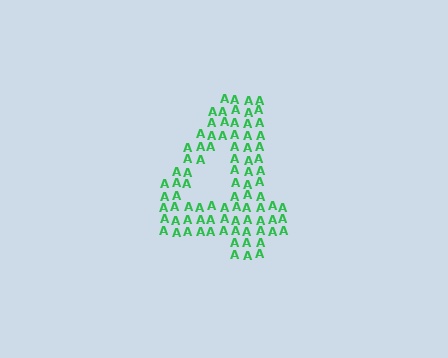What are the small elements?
The small elements are letter A's.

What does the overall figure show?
The overall figure shows the digit 4.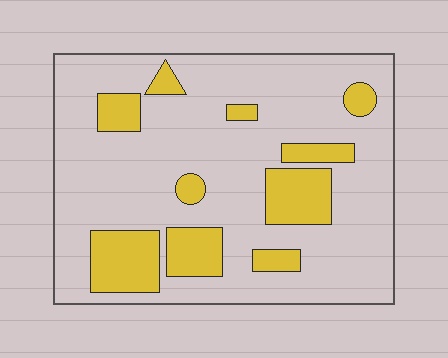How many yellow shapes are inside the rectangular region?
10.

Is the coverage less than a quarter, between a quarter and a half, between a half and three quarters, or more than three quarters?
Less than a quarter.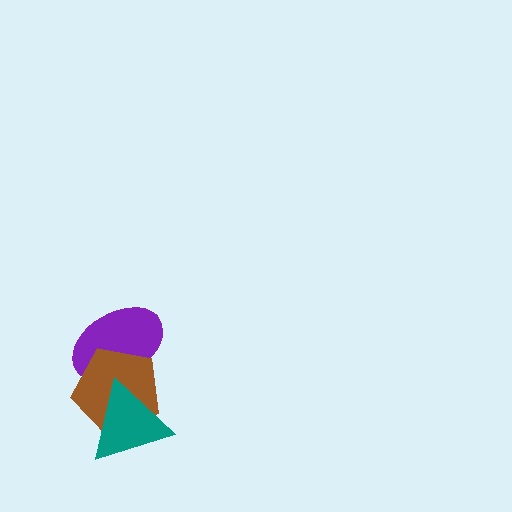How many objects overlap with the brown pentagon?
2 objects overlap with the brown pentagon.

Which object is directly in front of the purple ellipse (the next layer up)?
The brown pentagon is directly in front of the purple ellipse.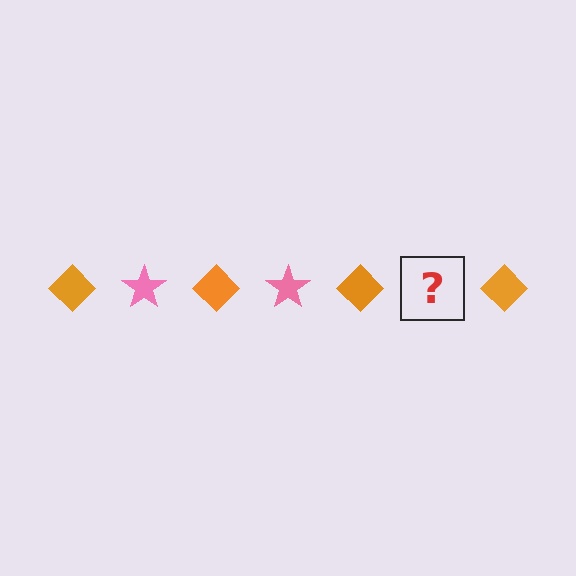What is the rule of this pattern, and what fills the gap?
The rule is that the pattern alternates between orange diamond and pink star. The gap should be filled with a pink star.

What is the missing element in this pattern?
The missing element is a pink star.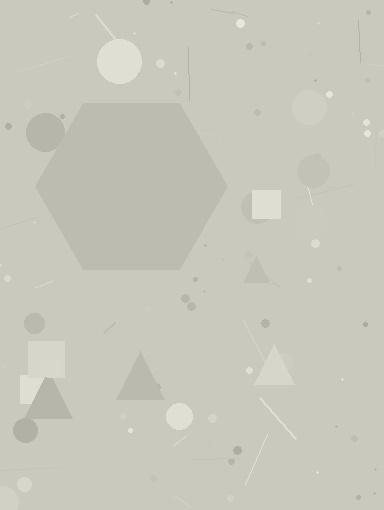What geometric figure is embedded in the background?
A hexagon is embedded in the background.